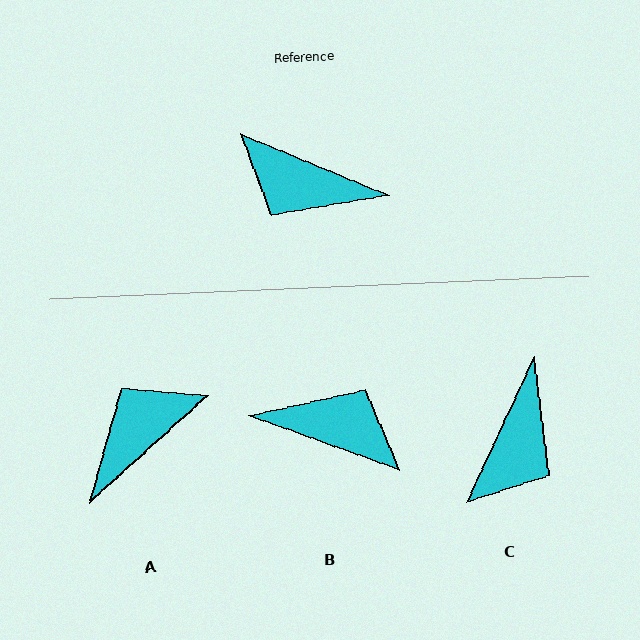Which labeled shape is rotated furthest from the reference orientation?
B, about 177 degrees away.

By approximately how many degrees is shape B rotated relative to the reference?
Approximately 177 degrees clockwise.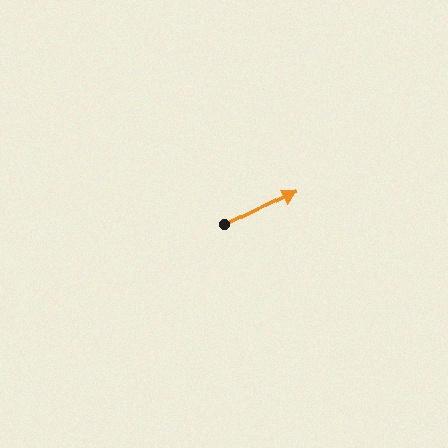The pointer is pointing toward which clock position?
Roughly 2 o'clock.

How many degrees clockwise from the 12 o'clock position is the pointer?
Approximately 64 degrees.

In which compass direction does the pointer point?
Northeast.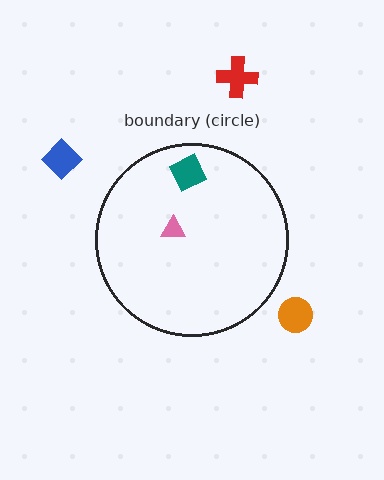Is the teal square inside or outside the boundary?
Inside.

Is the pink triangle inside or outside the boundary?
Inside.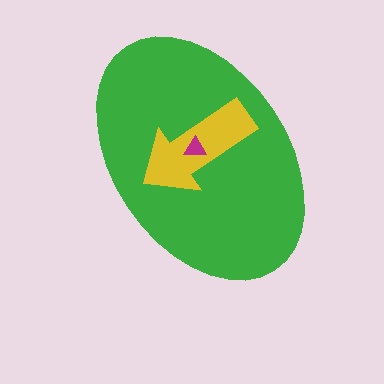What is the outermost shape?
The green ellipse.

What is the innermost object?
The magenta triangle.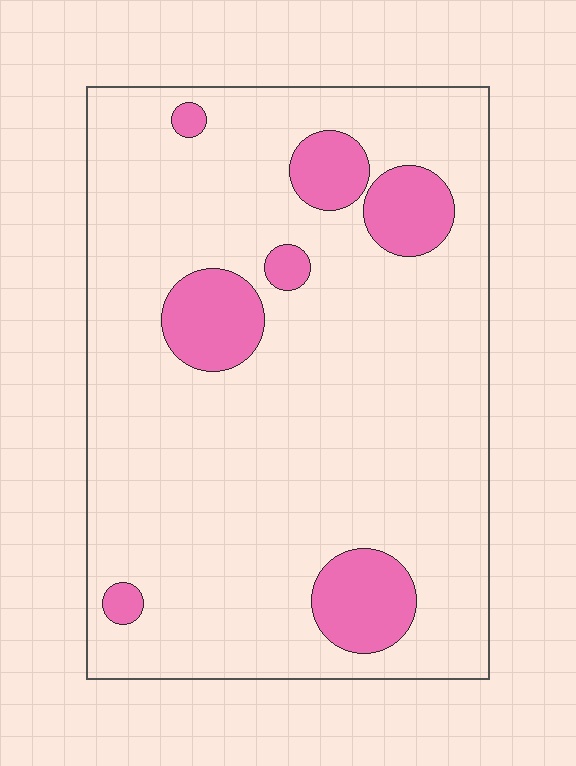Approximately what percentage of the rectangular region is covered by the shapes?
Approximately 15%.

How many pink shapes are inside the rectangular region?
7.